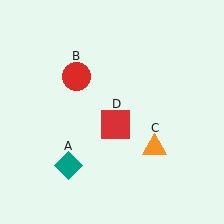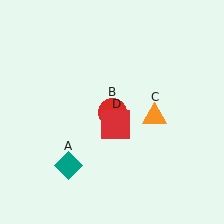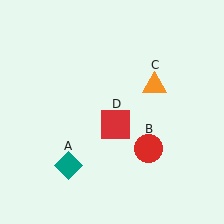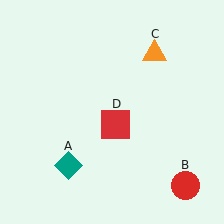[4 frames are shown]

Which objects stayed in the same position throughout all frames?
Teal diamond (object A) and red square (object D) remained stationary.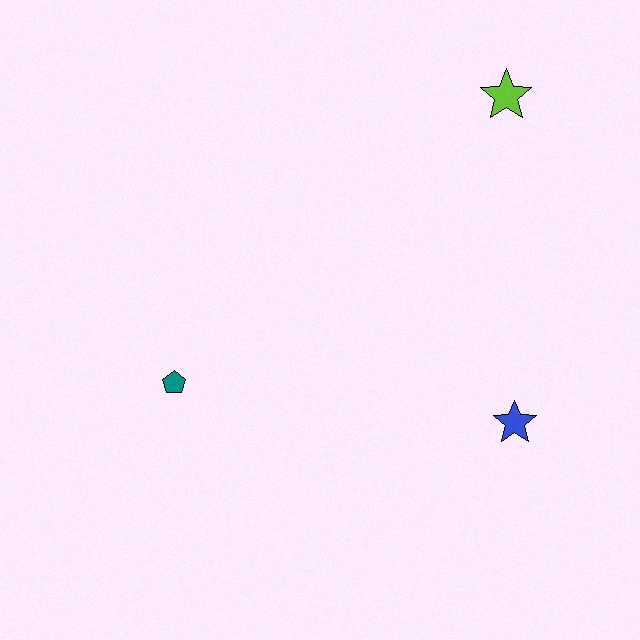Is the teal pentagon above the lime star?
No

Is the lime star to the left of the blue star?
Yes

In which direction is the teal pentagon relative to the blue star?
The teal pentagon is to the left of the blue star.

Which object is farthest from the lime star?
The teal pentagon is farthest from the lime star.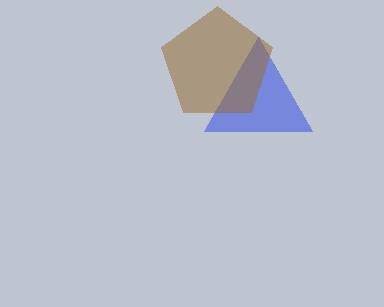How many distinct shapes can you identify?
There are 2 distinct shapes: a blue triangle, a brown pentagon.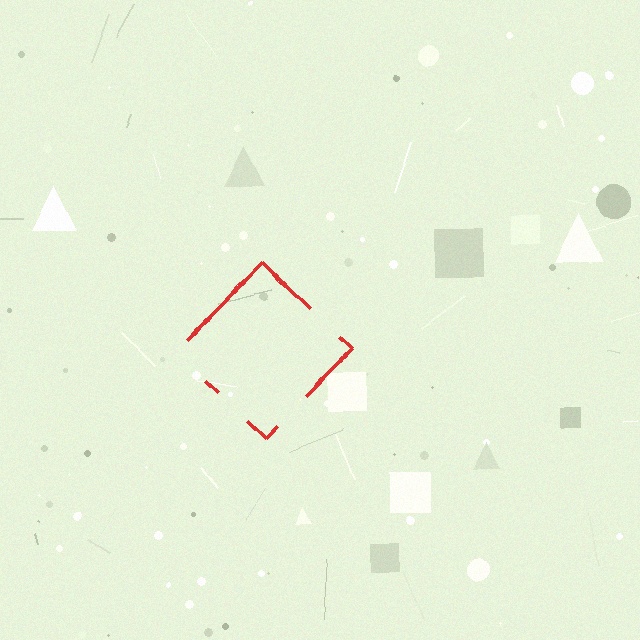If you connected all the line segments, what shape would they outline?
They would outline a diamond.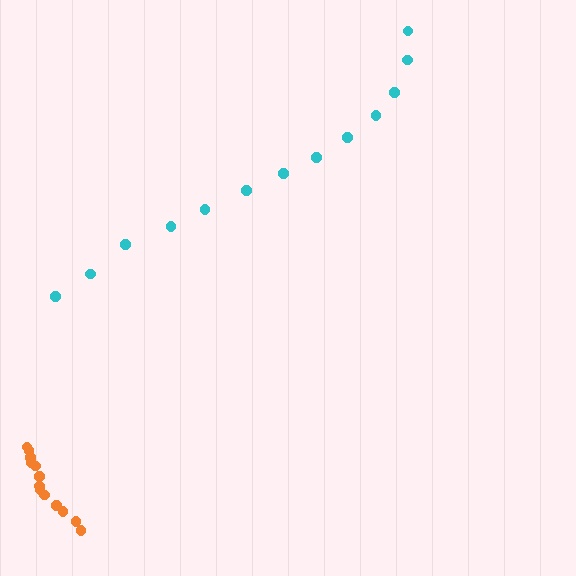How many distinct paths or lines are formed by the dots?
There are 2 distinct paths.